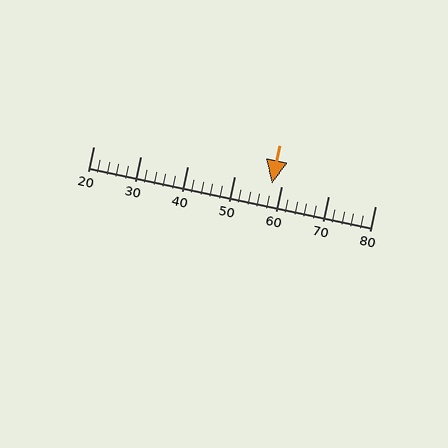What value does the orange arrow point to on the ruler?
The orange arrow points to approximately 58.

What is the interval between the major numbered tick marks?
The major tick marks are spaced 10 units apart.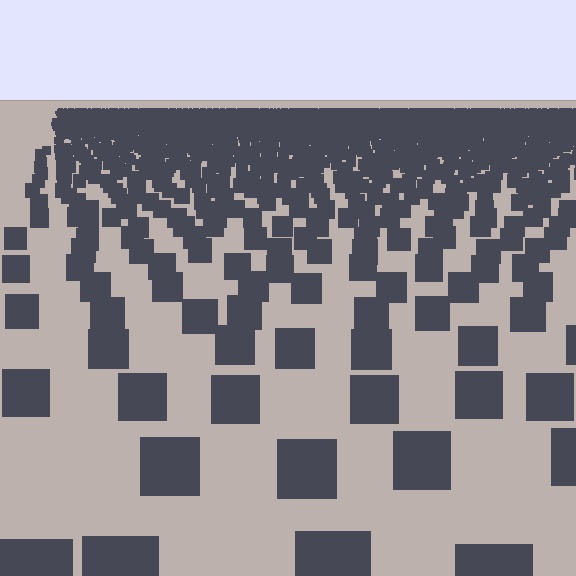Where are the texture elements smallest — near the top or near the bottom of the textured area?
Near the top.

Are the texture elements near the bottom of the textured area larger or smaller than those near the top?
Larger. Near the bottom, elements are closer to the viewer and appear at a bigger on-screen size.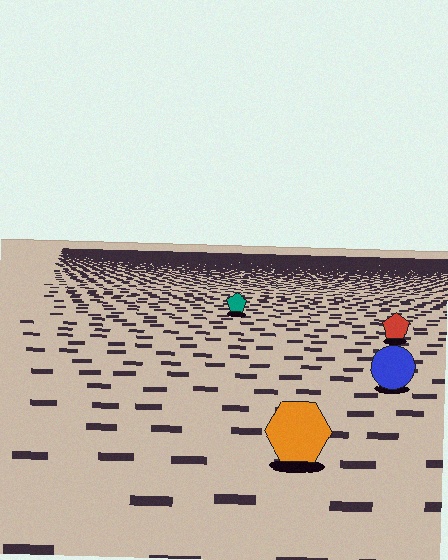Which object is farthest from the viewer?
The teal pentagon is farthest from the viewer. It appears smaller and the ground texture around it is denser.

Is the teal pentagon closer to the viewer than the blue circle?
No. The blue circle is closer — you can tell from the texture gradient: the ground texture is coarser near it.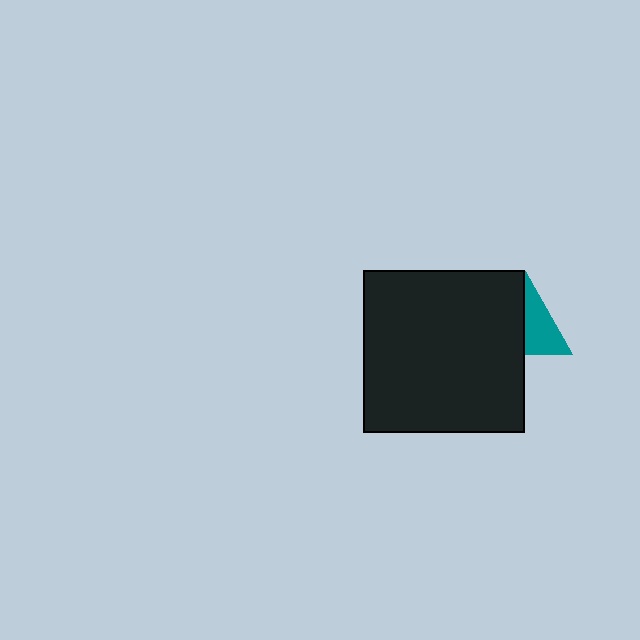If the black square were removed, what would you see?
You would see the complete teal triangle.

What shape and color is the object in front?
The object in front is a black square.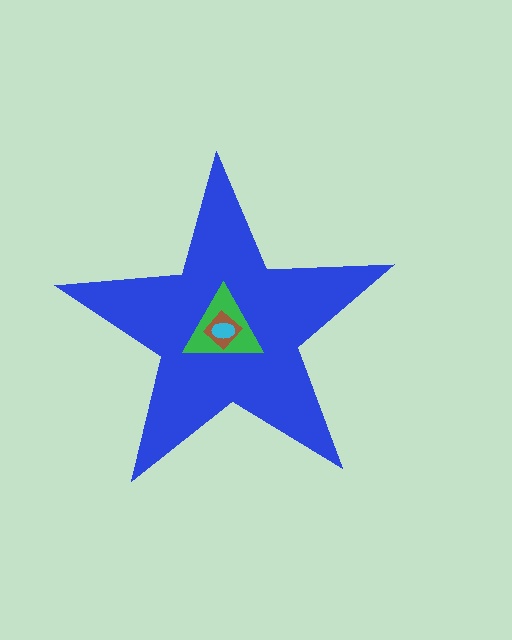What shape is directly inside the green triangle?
The brown diamond.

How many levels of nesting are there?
4.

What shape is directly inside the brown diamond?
The cyan ellipse.